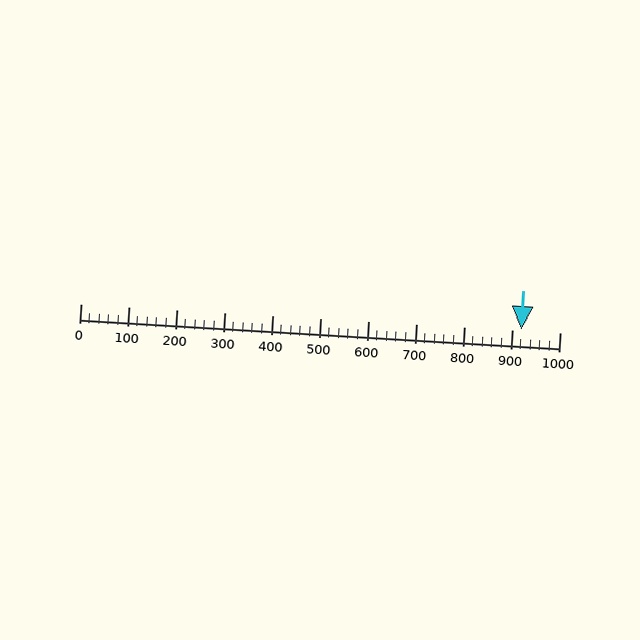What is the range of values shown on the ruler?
The ruler shows values from 0 to 1000.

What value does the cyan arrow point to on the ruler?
The cyan arrow points to approximately 920.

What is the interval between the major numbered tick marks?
The major tick marks are spaced 100 units apart.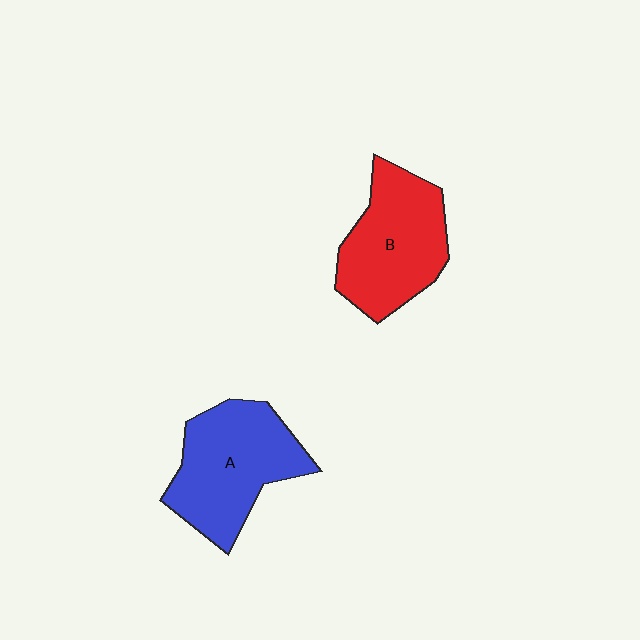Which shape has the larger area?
Shape A (blue).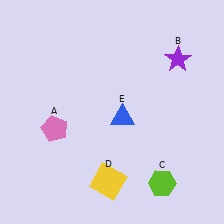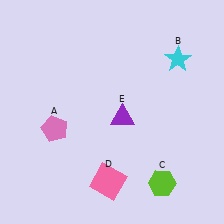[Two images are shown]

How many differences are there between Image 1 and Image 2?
There are 3 differences between the two images.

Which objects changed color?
B changed from purple to cyan. D changed from yellow to pink. E changed from blue to purple.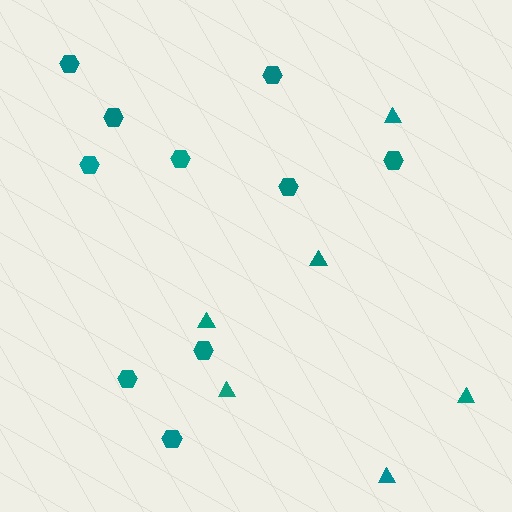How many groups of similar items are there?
There are 2 groups: one group of hexagons (10) and one group of triangles (6).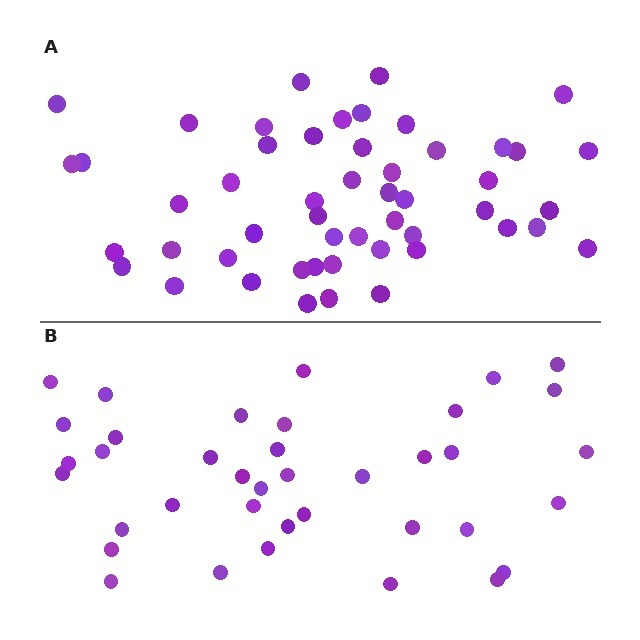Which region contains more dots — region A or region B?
Region A (the top region) has more dots.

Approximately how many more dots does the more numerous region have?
Region A has approximately 15 more dots than region B.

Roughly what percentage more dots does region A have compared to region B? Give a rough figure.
About 35% more.